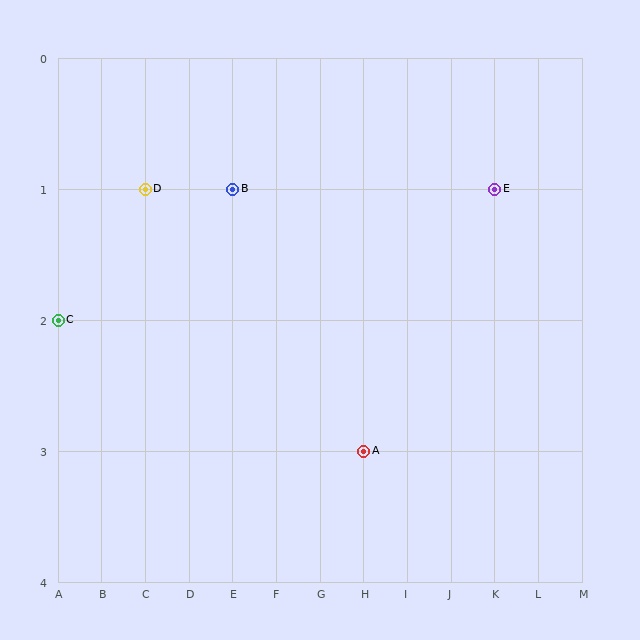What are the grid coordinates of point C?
Point C is at grid coordinates (A, 2).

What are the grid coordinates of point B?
Point B is at grid coordinates (E, 1).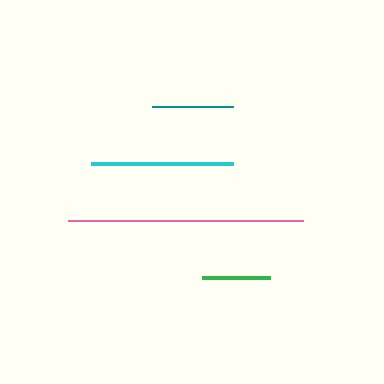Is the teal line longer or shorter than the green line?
The teal line is longer than the green line.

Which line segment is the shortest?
The green line is the shortest at approximately 68 pixels.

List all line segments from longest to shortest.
From longest to shortest: pink, cyan, teal, green.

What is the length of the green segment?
The green segment is approximately 68 pixels long.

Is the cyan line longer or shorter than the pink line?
The pink line is longer than the cyan line.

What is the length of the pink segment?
The pink segment is approximately 235 pixels long.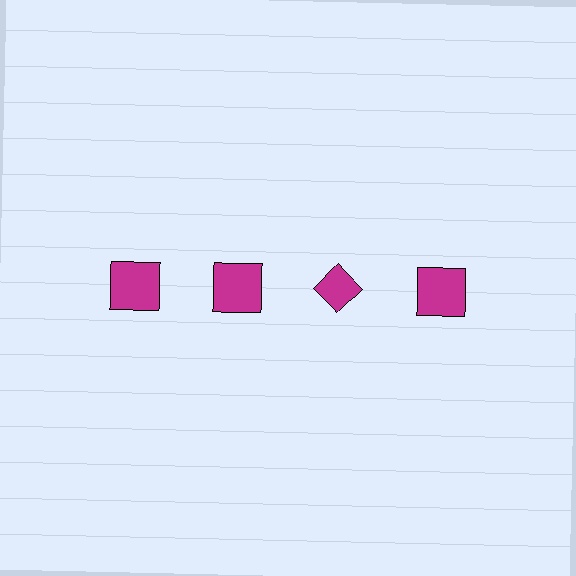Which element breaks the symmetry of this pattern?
The magenta diamond in the top row, center column breaks the symmetry. All other shapes are magenta squares.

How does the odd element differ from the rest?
It has a different shape: diamond instead of square.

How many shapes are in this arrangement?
There are 4 shapes arranged in a grid pattern.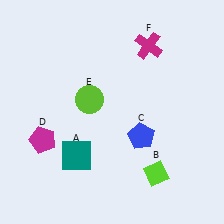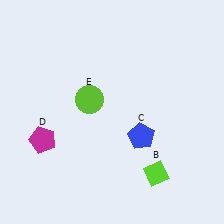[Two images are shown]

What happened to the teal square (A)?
The teal square (A) was removed in Image 2. It was in the bottom-left area of Image 1.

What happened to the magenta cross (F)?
The magenta cross (F) was removed in Image 2. It was in the top-right area of Image 1.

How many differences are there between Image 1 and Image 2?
There are 2 differences between the two images.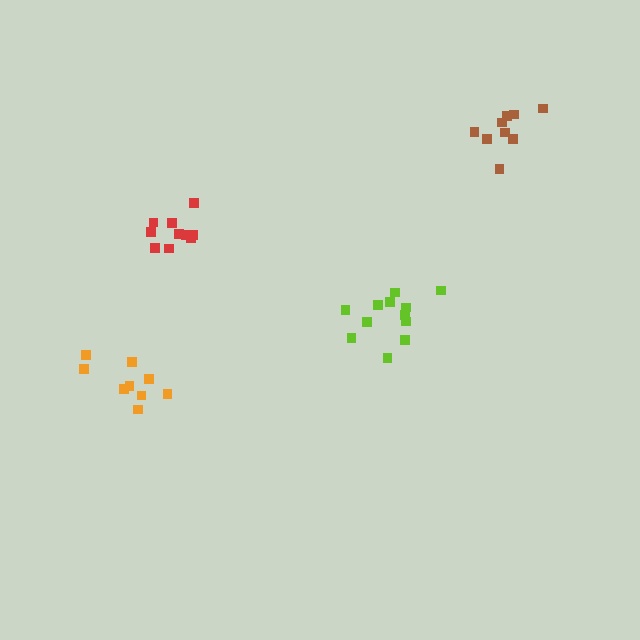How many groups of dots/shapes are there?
There are 4 groups.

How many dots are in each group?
Group 1: 9 dots, Group 2: 12 dots, Group 3: 10 dots, Group 4: 9 dots (40 total).